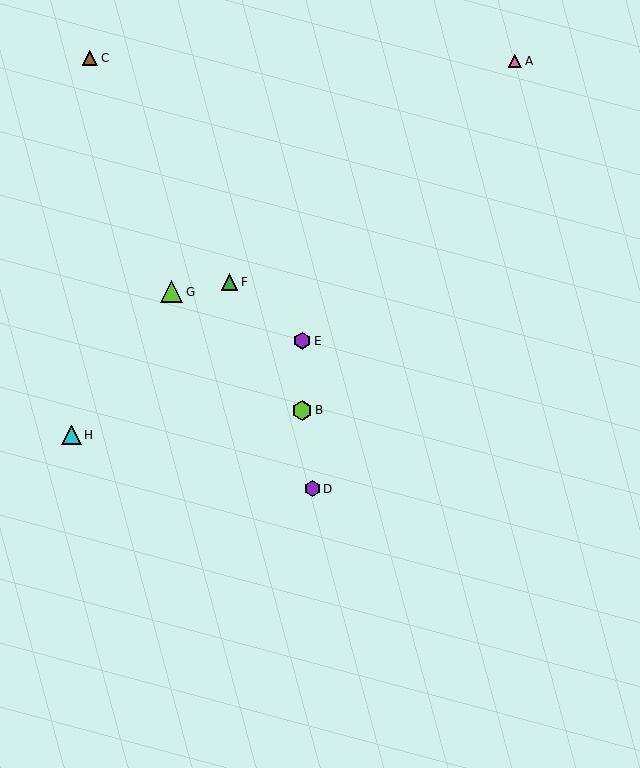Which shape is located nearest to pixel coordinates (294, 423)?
The lime hexagon (labeled B) at (302, 410) is nearest to that location.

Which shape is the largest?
The lime triangle (labeled G) is the largest.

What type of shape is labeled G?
Shape G is a lime triangle.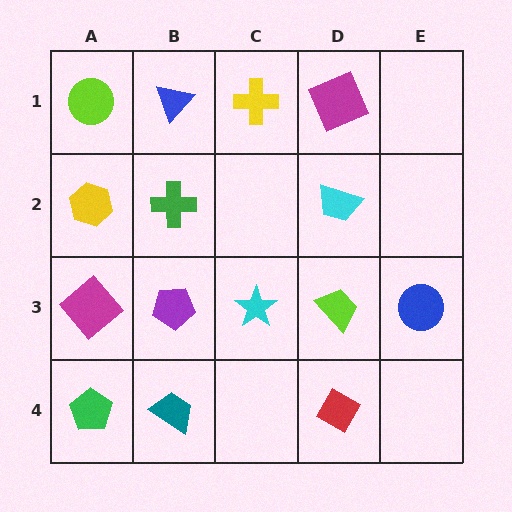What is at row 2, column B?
A green cross.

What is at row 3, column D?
A lime trapezoid.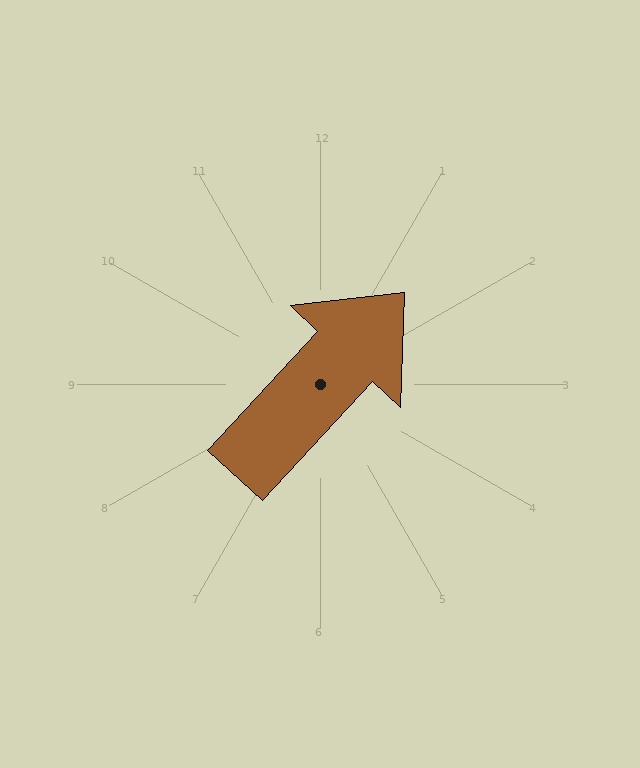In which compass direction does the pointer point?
Northeast.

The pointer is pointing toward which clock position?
Roughly 1 o'clock.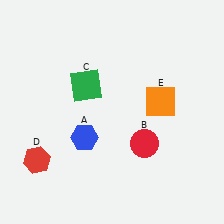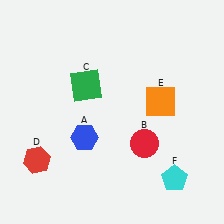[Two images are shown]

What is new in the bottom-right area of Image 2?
A cyan pentagon (F) was added in the bottom-right area of Image 2.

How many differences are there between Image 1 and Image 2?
There is 1 difference between the two images.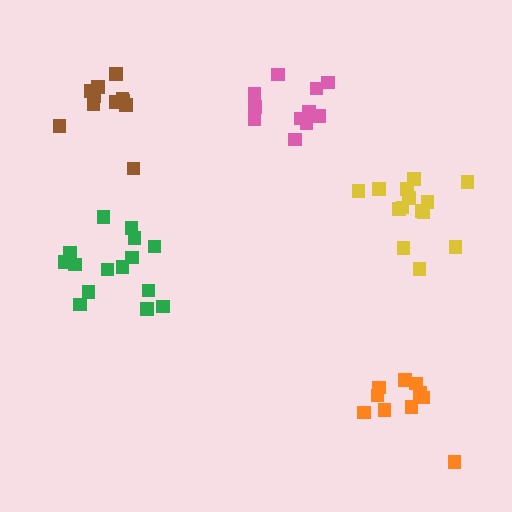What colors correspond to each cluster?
The clusters are colored: orange, green, pink, yellow, brown.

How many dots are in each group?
Group 1: 10 dots, Group 2: 15 dots, Group 3: 11 dots, Group 4: 14 dots, Group 5: 11 dots (61 total).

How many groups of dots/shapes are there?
There are 5 groups.